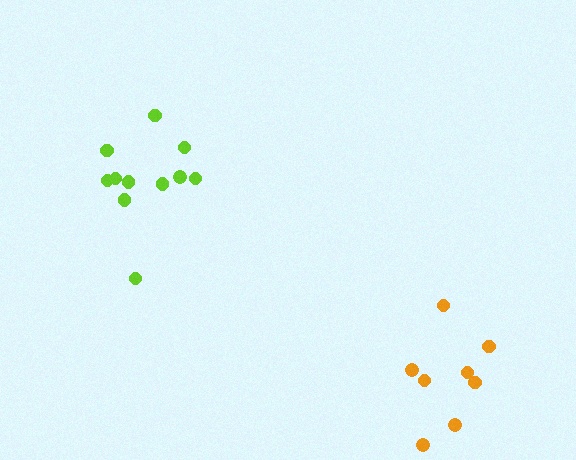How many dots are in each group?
Group 1: 11 dots, Group 2: 8 dots (19 total).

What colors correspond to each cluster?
The clusters are colored: lime, orange.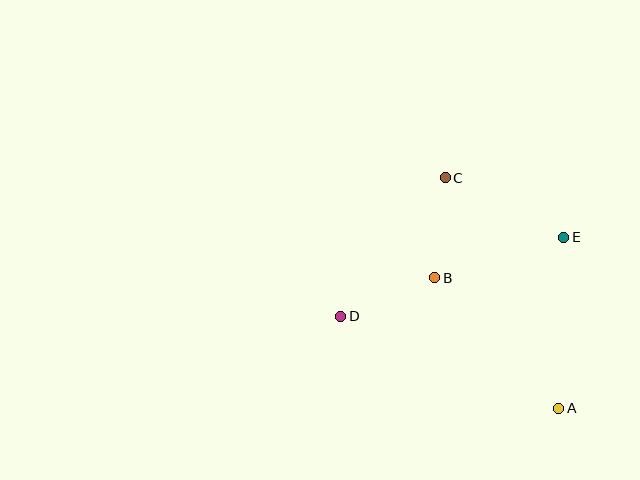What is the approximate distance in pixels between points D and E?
The distance between D and E is approximately 237 pixels.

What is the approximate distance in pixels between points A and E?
The distance between A and E is approximately 171 pixels.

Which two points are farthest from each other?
Points A and C are farthest from each other.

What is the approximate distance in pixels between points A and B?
The distance between A and B is approximately 180 pixels.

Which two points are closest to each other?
Points B and C are closest to each other.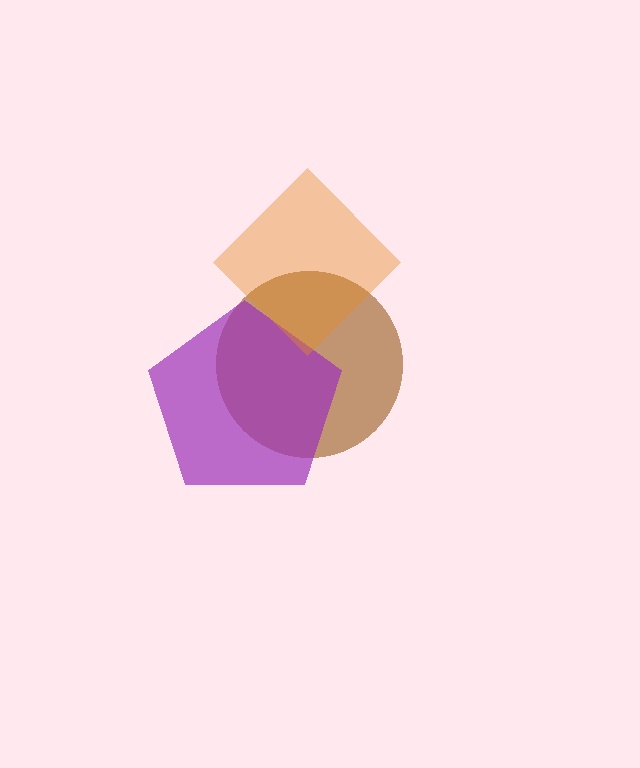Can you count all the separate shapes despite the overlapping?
Yes, there are 3 separate shapes.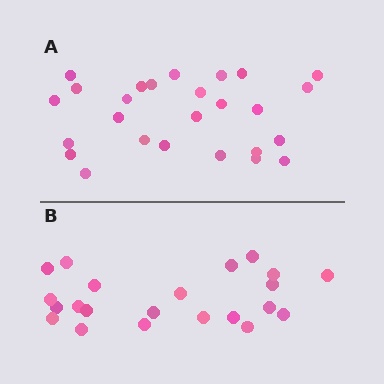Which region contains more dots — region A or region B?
Region A (the top region) has more dots.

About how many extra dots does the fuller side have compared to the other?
Region A has about 4 more dots than region B.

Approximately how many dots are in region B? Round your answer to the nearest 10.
About 20 dots. (The exact count is 22, which rounds to 20.)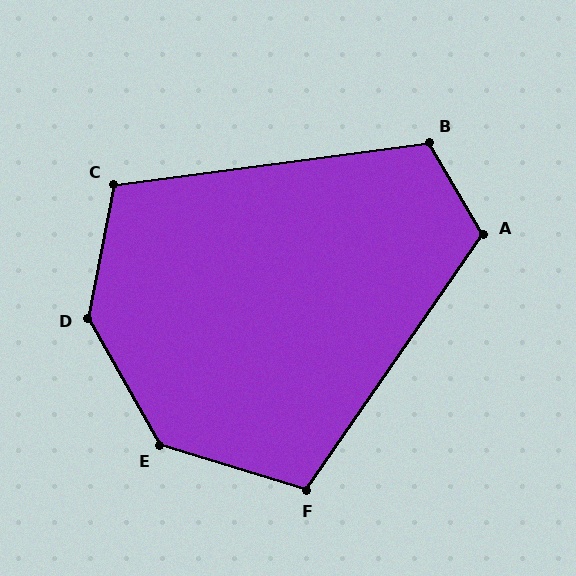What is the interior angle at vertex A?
Approximately 115 degrees (obtuse).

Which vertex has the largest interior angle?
D, at approximately 139 degrees.